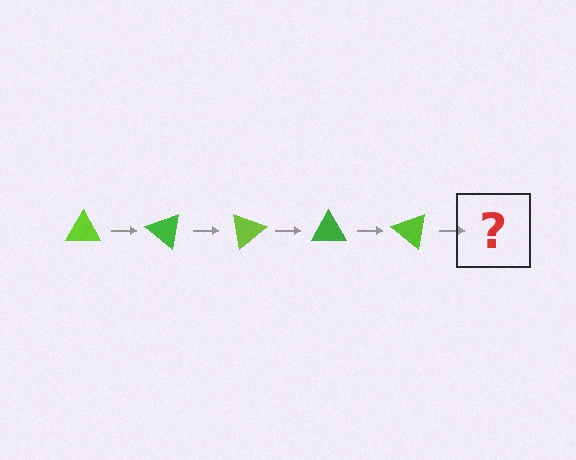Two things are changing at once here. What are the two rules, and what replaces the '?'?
The two rules are that it rotates 40 degrees each step and the color cycles through lime and green. The '?' should be a green triangle, rotated 200 degrees from the start.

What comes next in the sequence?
The next element should be a green triangle, rotated 200 degrees from the start.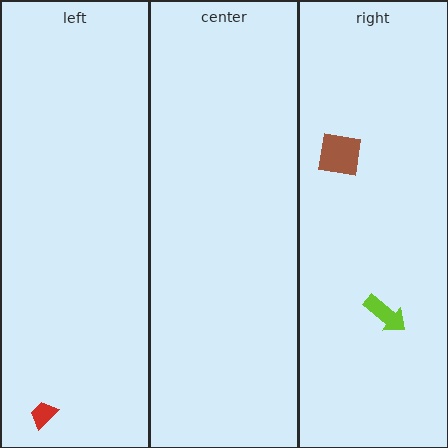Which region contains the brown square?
The right region.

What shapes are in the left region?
The red trapezoid.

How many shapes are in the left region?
1.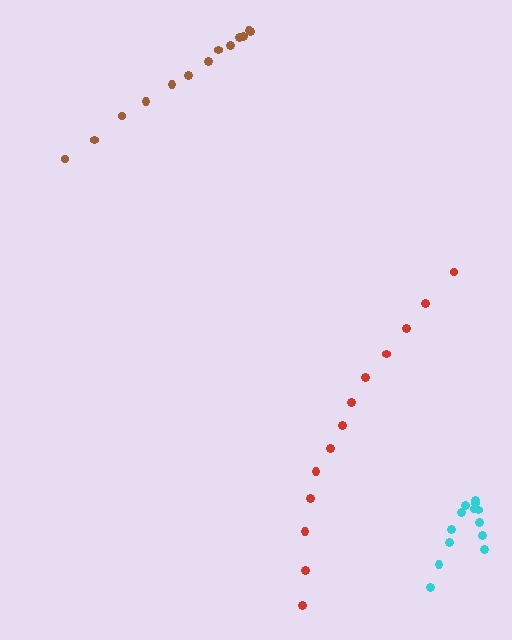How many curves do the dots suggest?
There are 3 distinct paths.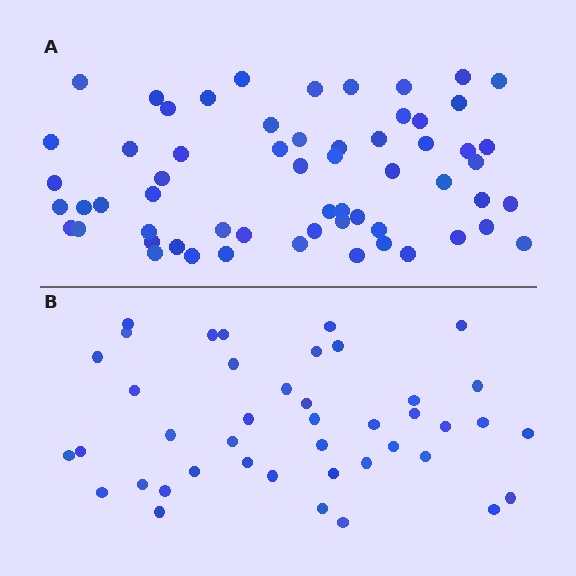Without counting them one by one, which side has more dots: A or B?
Region A (the top region) has more dots.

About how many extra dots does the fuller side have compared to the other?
Region A has approximately 20 more dots than region B.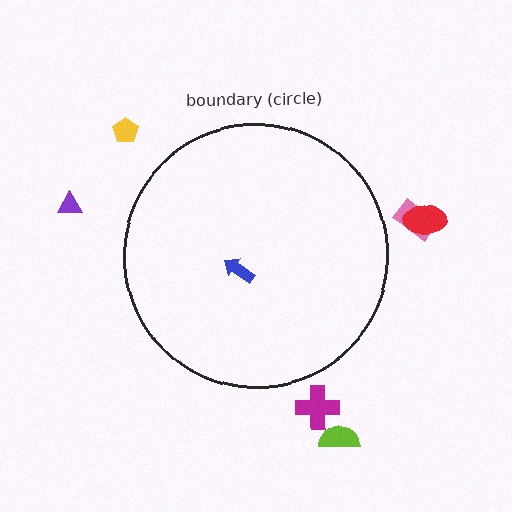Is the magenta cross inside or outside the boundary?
Outside.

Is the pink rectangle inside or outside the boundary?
Outside.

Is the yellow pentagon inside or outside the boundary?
Outside.